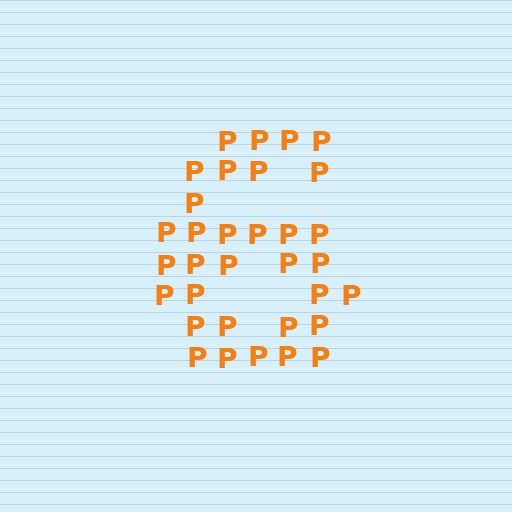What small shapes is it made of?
It is made of small letter P's.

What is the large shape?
The large shape is the digit 6.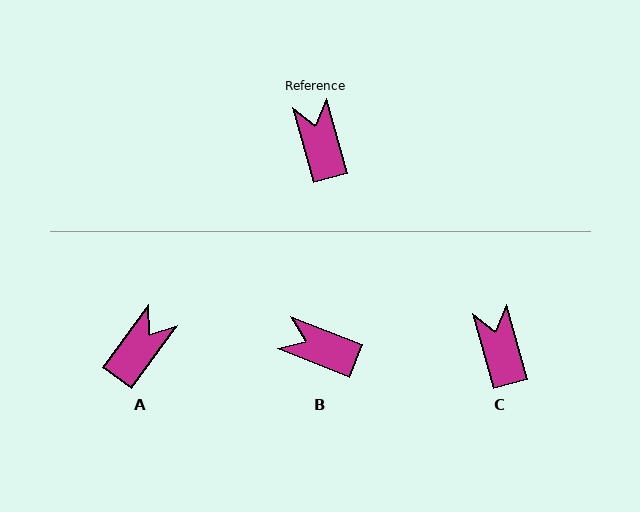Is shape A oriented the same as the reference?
No, it is off by about 51 degrees.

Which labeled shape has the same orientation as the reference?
C.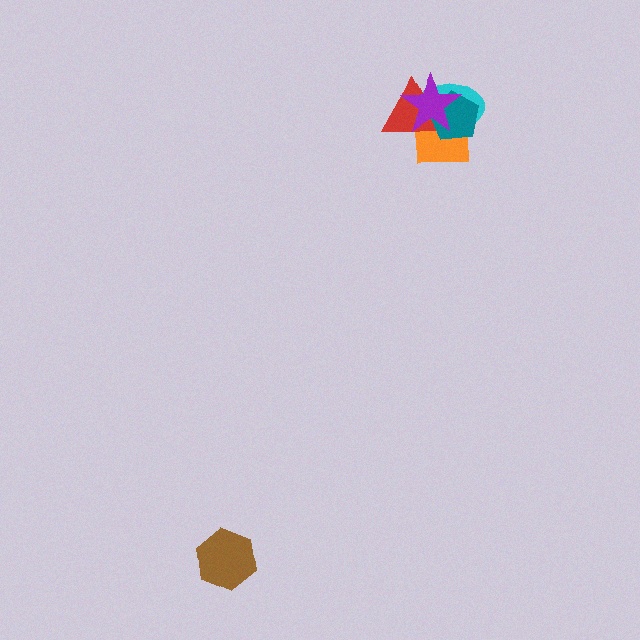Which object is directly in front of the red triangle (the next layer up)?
The teal pentagon is directly in front of the red triangle.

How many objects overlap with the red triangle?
4 objects overlap with the red triangle.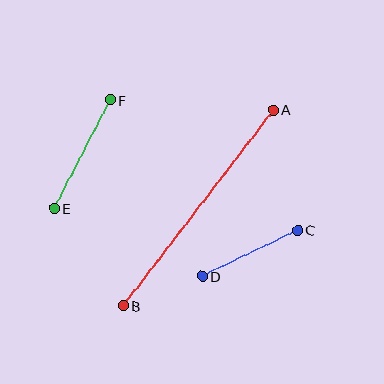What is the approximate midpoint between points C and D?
The midpoint is at approximately (250, 253) pixels.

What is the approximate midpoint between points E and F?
The midpoint is at approximately (82, 154) pixels.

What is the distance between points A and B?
The distance is approximately 247 pixels.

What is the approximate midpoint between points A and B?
The midpoint is at approximately (198, 208) pixels.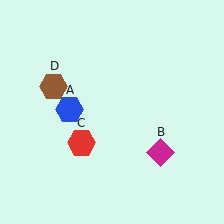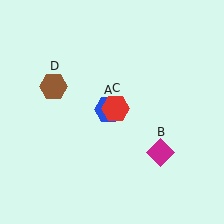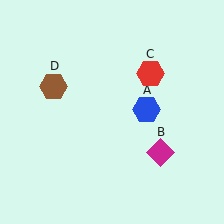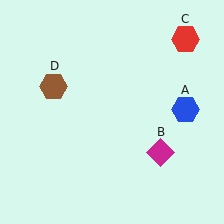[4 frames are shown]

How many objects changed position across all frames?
2 objects changed position: blue hexagon (object A), red hexagon (object C).